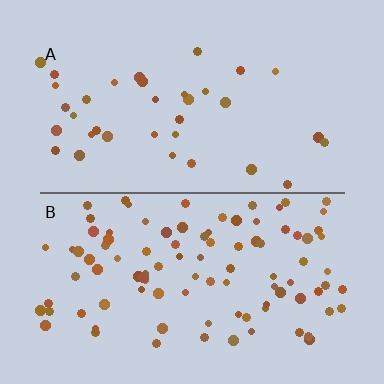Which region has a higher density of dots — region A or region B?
B (the bottom).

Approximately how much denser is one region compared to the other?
Approximately 2.8× — region B over region A.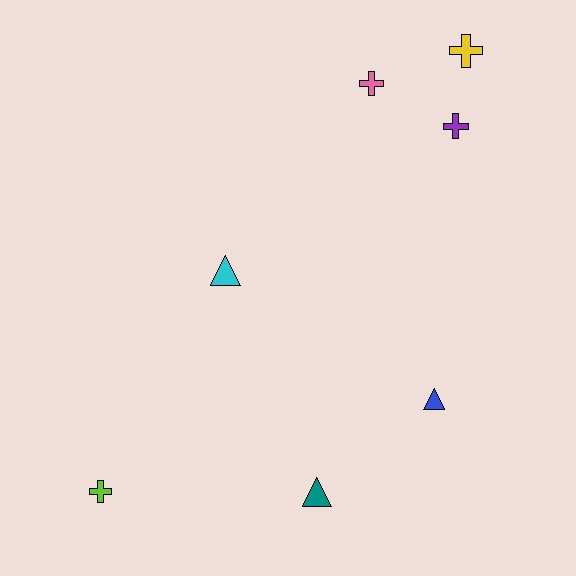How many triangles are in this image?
There are 3 triangles.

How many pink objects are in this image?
There is 1 pink object.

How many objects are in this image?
There are 7 objects.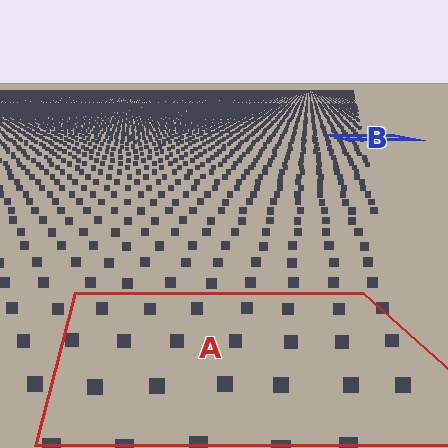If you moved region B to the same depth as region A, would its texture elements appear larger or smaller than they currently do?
They would appear larger. At a closer depth, the same texture elements are projected at a bigger on-screen size.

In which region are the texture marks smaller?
The texture marks are smaller in region B, because it is farther away.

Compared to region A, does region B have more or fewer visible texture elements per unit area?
Region B has more texture elements per unit area — they are packed more densely because it is farther away.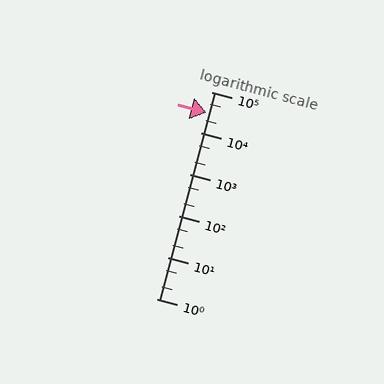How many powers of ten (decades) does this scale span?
The scale spans 5 decades, from 1 to 100000.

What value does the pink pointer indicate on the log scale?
The pointer indicates approximately 32000.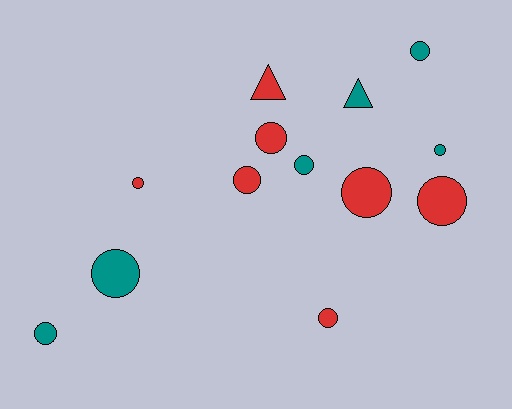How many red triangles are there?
There is 1 red triangle.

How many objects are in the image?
There are 13 objects.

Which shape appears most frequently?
Circle, with 11 objects.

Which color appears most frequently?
Red, with 7 objects.